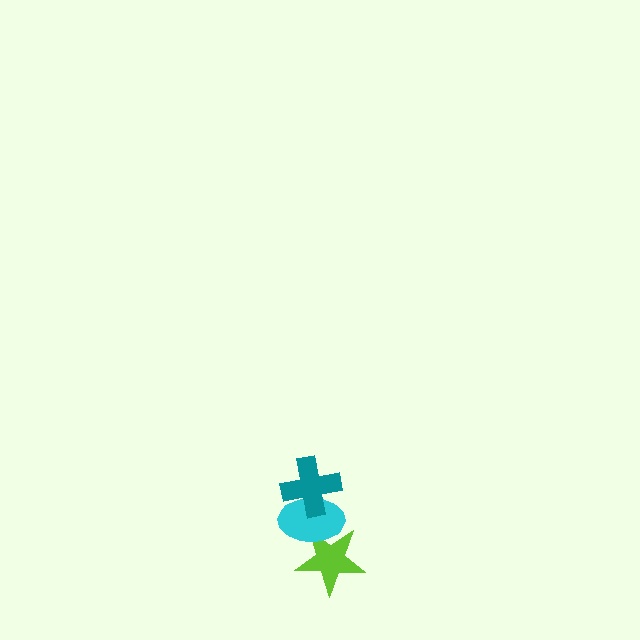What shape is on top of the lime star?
The cyan ellipse is on top of the lime star.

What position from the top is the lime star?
The lime star is 3rd from the top.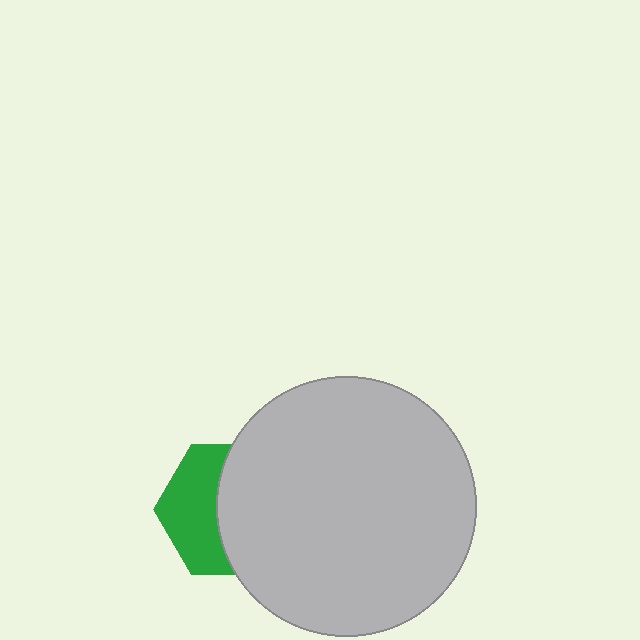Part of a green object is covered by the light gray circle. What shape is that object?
It is a hexagon.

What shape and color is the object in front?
The object in front is a light gray circle.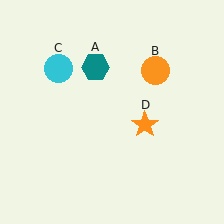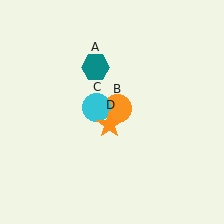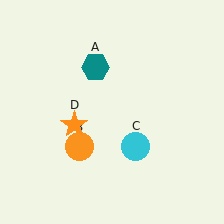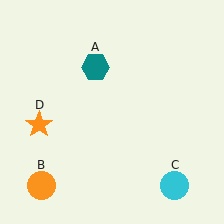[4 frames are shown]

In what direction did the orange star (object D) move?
The orange star (object D) moved left.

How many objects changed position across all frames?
3 objects changed position: orange circle (object B), cyan circle (object C), orange star (object D).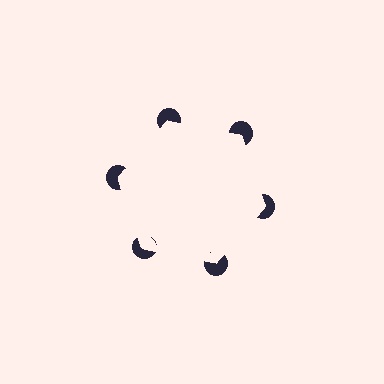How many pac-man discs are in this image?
There are 6 — one at each vertex of the illusory hexagon.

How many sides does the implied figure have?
6 sides.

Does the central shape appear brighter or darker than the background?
It typically appears slightly brighter than the background, even though no actual brightness change is drawn.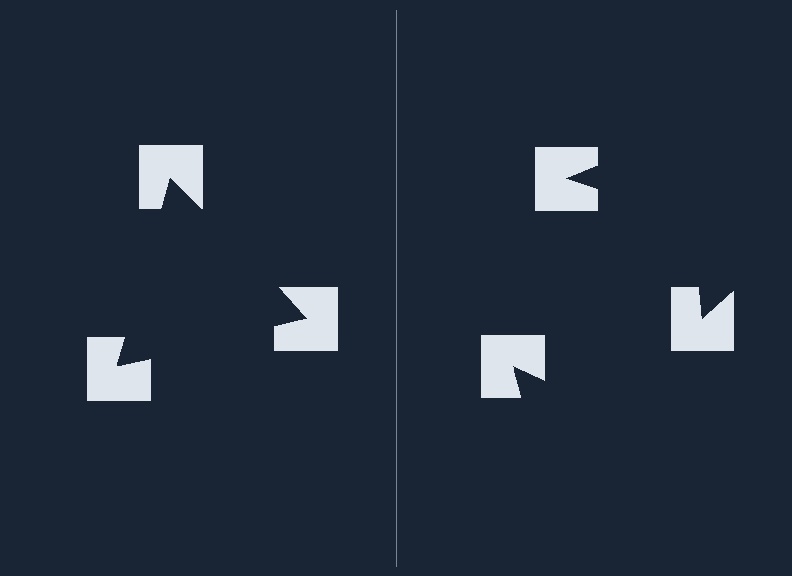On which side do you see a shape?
An illusory triangle appears on the left side. On the right side the wedge cuts are rotated, so no coherent shape forms.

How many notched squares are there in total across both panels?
6 — 3 on each side.